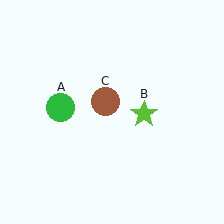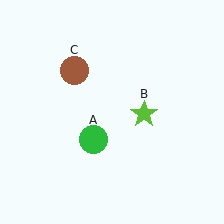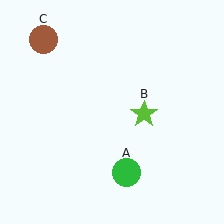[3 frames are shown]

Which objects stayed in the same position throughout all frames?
Lime star (object B) remained stationary.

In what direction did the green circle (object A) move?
The green circle (object A) moved down and to the right.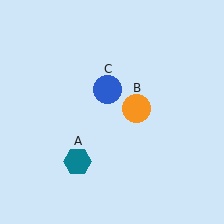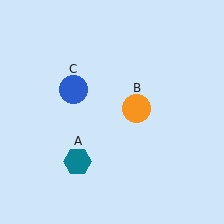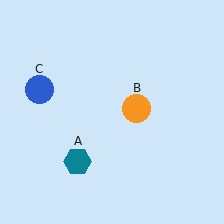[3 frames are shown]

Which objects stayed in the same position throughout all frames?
Teal hexagon (object A) and orange circle (object B) remained stationary.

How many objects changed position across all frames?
1 object changed position: blue circle (object C).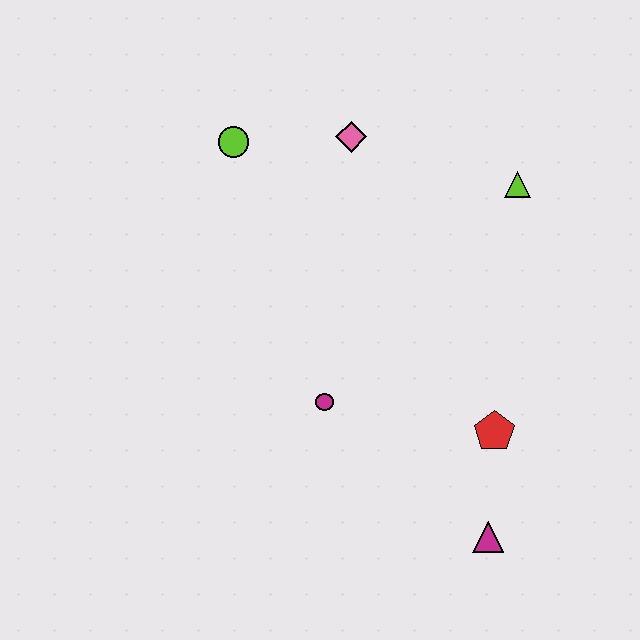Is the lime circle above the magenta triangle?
Yes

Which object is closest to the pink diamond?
The lime circle is closest to the pink diamond.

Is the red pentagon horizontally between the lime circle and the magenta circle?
No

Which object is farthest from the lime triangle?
The magenta triangle is farthest from the lime triangle.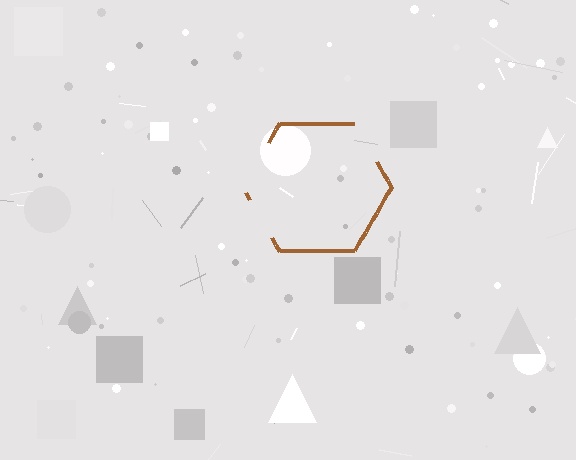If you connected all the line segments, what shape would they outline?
They would outline a hexagon.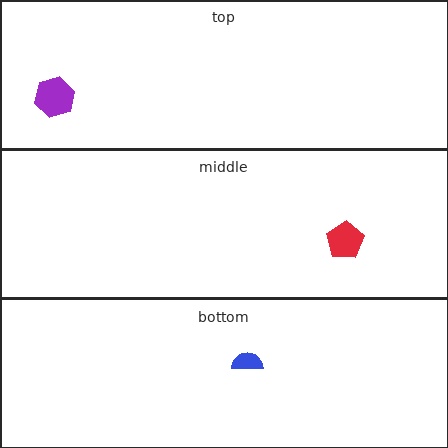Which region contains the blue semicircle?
The bottom region.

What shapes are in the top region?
The purple hexagon.